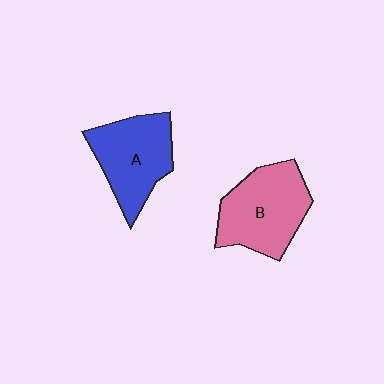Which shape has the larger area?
Shape B (pink).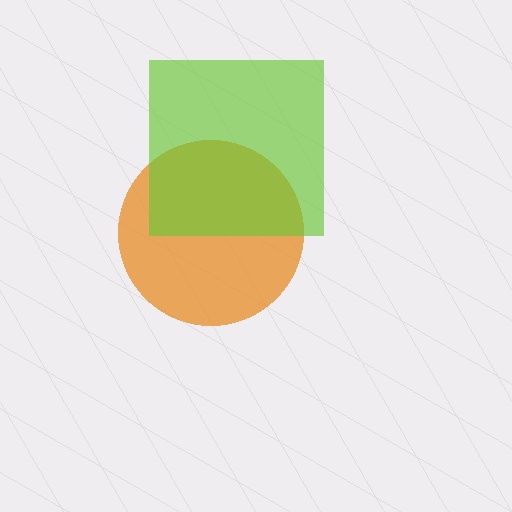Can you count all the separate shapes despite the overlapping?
Yes, there are 2 separate shapes.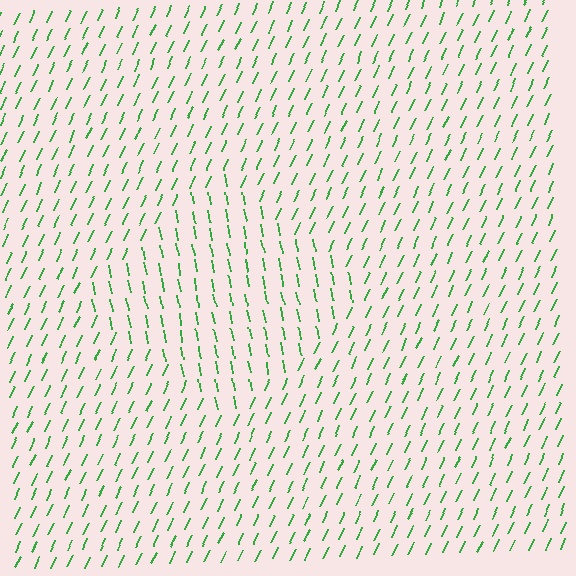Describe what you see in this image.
The image is filled with small green line segments. A diamond region in the image has lines oriented differently from the surrounding lines, creating a visible texture boundary.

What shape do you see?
I see a diamond.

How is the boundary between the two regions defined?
The boundary is defined purely by a change in line orientation (approximately 36 degrees difference). All lines are the same color and thickness.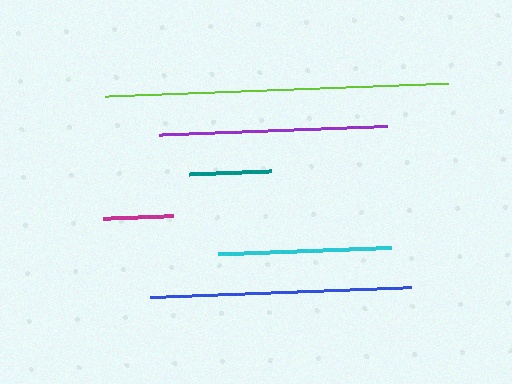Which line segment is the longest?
The lime line is the longest at approximately 342 pixels.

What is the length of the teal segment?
The teal segment is approximately 82 pixels long.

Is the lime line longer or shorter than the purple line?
The lime line is longer than the purple line.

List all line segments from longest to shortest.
From longest to shortest: lime, blue, purple, cyan, teal, magenta.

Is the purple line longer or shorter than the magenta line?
The purple line is longer than the magenta line.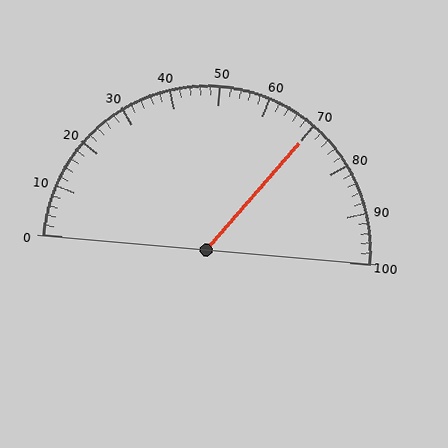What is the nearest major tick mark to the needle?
The nearest major tick mark is 70.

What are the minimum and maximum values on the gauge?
The gauge ranges from 0 to 100.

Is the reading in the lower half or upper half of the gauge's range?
The reading is in the upper half of the range (0 to 100).